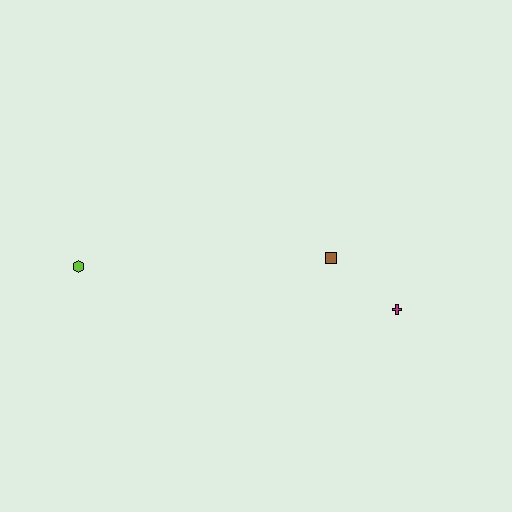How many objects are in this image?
There are 3 objects.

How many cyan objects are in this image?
There are no cyan objects.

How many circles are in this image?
There are no circles.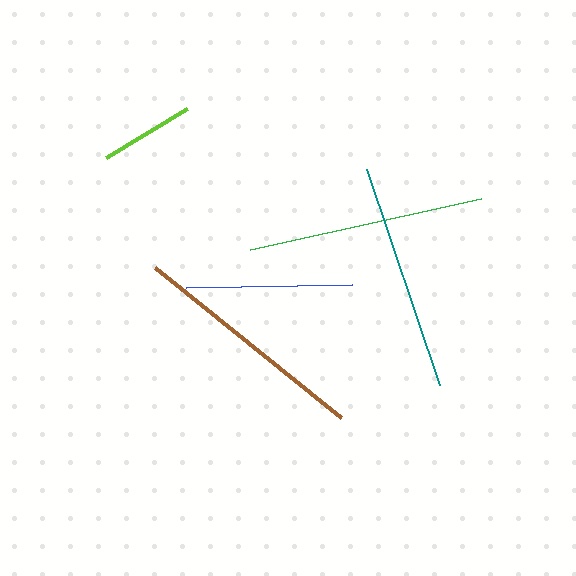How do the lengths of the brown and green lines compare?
The brown and green lines are approximately the same length.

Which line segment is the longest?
The brown line is the longest at approximately 240 pixels.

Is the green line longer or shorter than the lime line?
The green line is longer than the lime line.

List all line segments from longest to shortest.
From longest to shortest: brown, green, teal, blue, lime.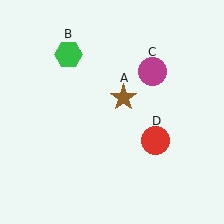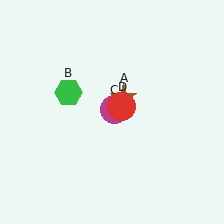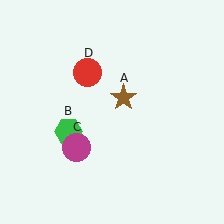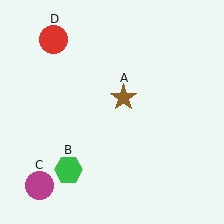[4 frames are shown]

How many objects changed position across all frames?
3 objects changed position: green hexagon (object B), magenta circle (object C), red circle (object D).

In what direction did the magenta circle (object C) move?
The magenta circle (object C) moved down and to the left.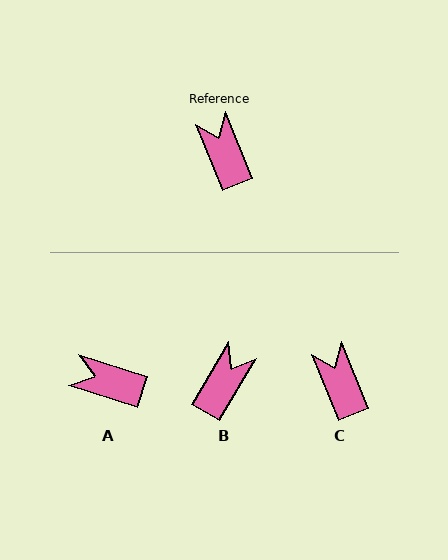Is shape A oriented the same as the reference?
No, it is off by about 50 degrees.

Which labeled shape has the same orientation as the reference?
C.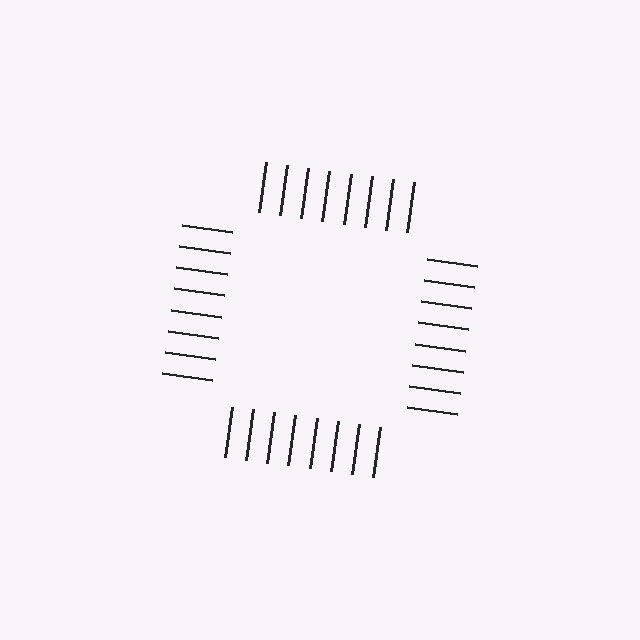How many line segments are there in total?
32 — 8 along each of the 4 edges.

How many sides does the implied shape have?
4 sides — the line-ends trace a square.